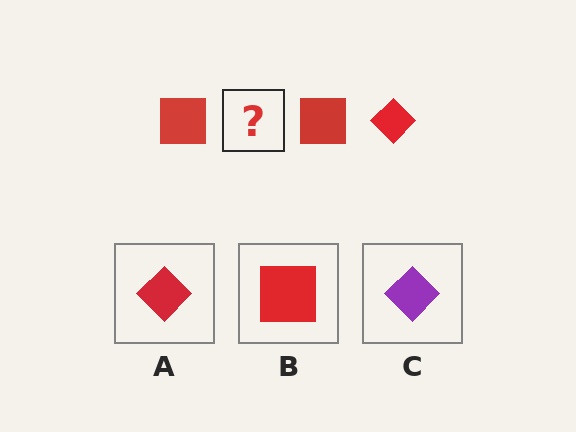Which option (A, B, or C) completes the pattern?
A.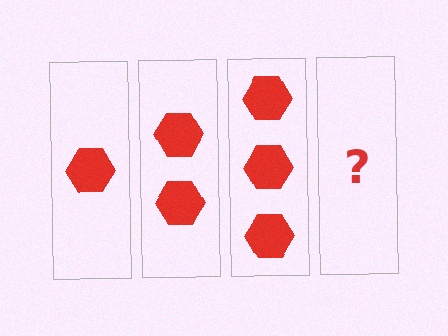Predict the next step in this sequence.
The next step is 4 hexagons.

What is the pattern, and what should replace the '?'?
The pattern is that each step adds one more hexagon. The '?' should be 4 hexagons.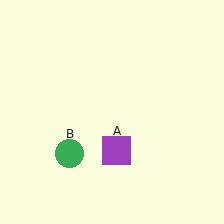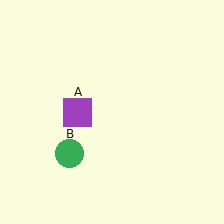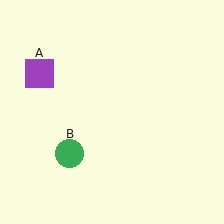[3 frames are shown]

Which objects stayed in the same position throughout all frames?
Green circle (object B) remained stationary.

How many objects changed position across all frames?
1 object changed position: purple square (object A).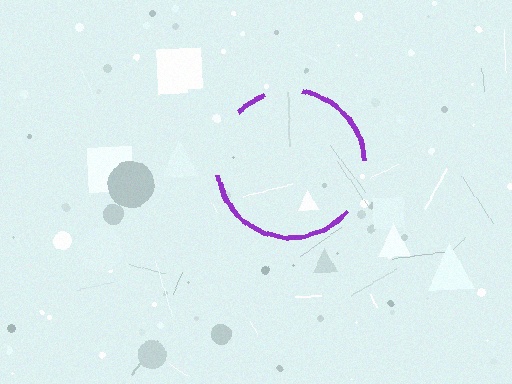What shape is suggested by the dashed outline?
The dashed outline suggests a circle.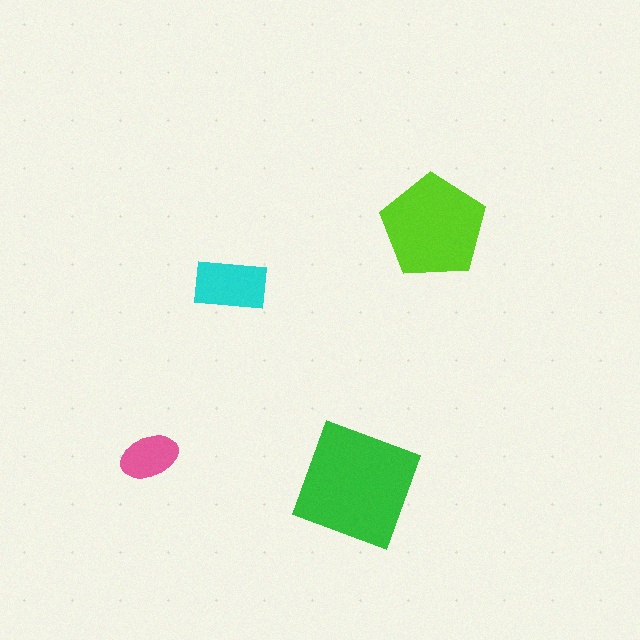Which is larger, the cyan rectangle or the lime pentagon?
The lime pentagon.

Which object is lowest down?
The green square is bottommost.